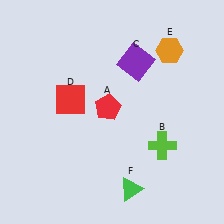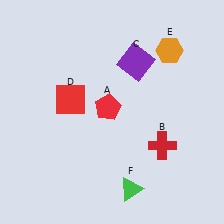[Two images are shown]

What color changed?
The cross (B) changed from lime in Image 1 to red in Image 2.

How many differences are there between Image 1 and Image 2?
There is 1 difference between the two images.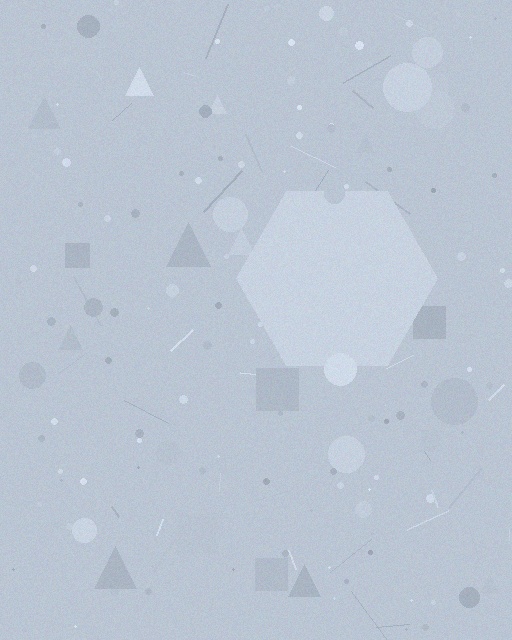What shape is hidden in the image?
A hexagon is hidden in the image.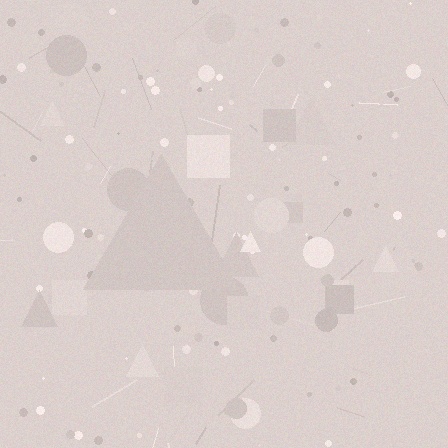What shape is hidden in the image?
A triangle is hidden in the image.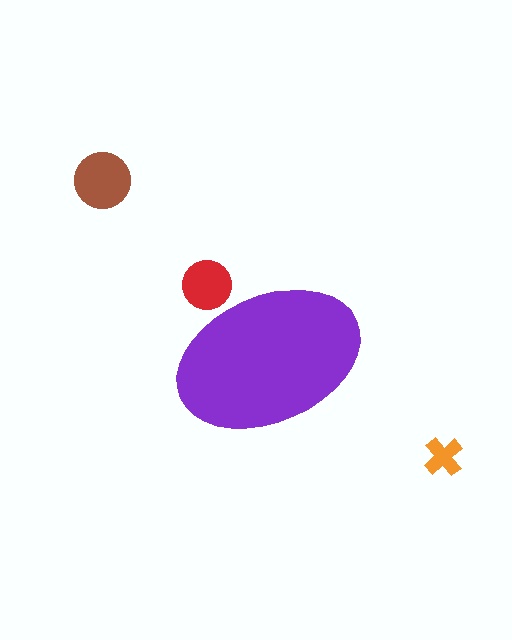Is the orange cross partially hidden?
No, the orange cross is fully visible.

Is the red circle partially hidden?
Yes, the red circle is partially hidden behind the purple ellipse.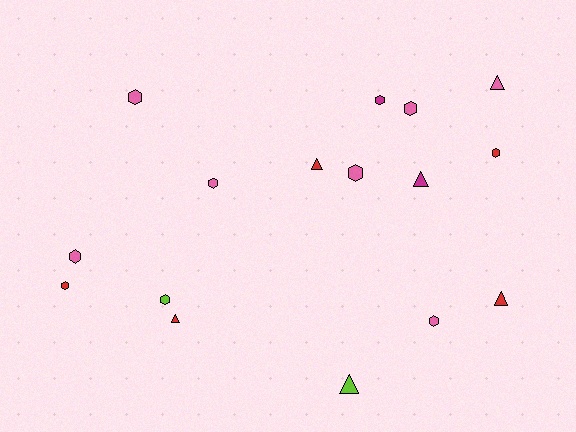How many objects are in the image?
There are 16 objects.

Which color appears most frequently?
Pink, with 7 objects.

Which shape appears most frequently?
Hexagon, with 10 objects.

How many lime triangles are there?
There is 1 lime triangle.